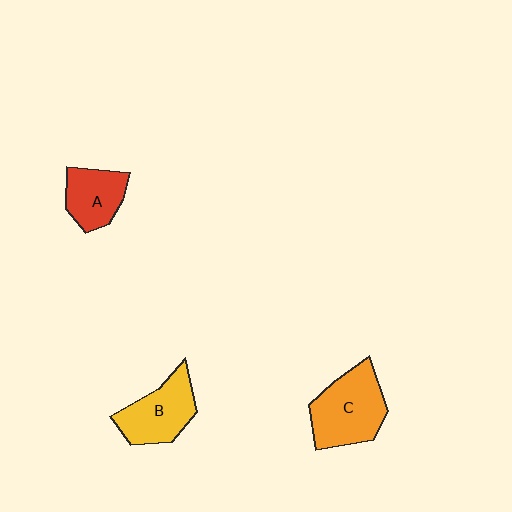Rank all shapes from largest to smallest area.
From largest to smallest: C (orange), B (yellow), A (red).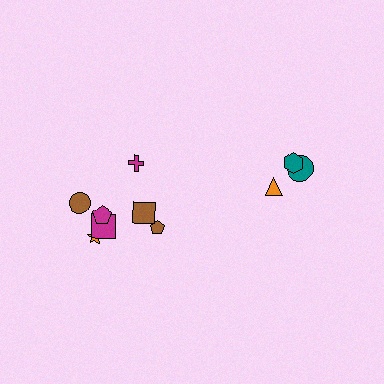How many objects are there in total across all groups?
There are 10 objects.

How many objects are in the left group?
There are 7 objects.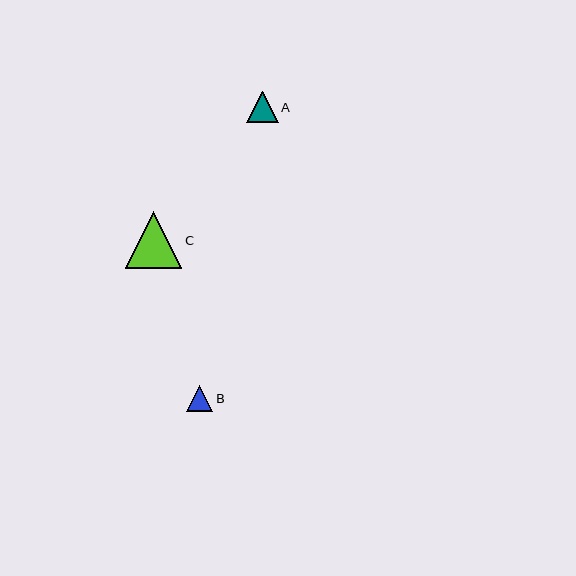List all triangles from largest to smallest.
From largest to smallest: C, A, B.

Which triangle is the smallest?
Triangle B is the smallest with a size of approximately 26 pixels.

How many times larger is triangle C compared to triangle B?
Triangle C is approximately 2.2 times the size of triangle B.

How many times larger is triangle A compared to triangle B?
Triangle A is approximately 1.2 times the size of triangle B.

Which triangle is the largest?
Triangle C is the largest with a size of approximately 57 pixels.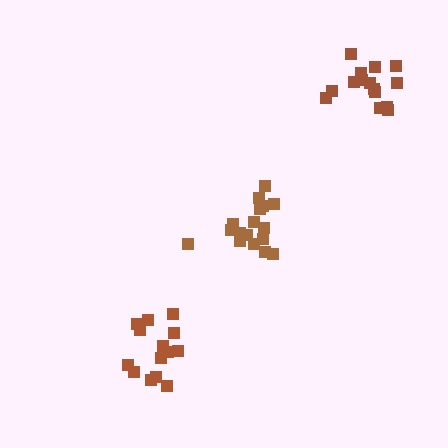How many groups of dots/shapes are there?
There are 3 groups.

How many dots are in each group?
Group 1: 16 dots, Group 2: 17 dots, Group 3: 14 dots (47 total).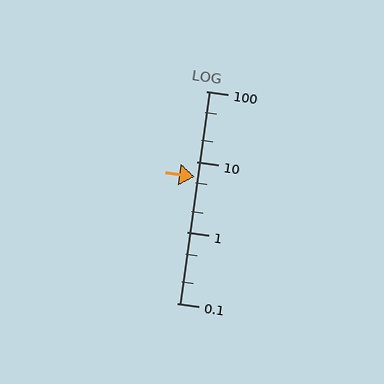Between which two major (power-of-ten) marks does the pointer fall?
The pointer is between 1 and 10.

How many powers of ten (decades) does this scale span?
The scale spans 3 decades, from 0.1 to 100.